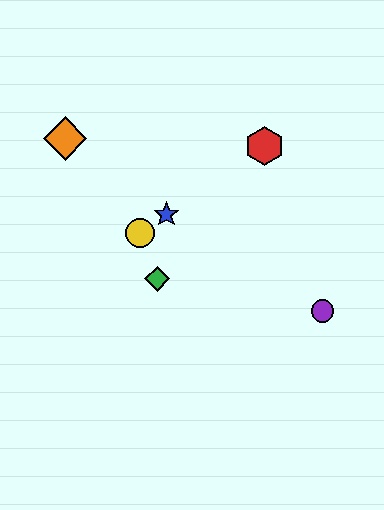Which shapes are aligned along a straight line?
The red hexagon, the blue star, the yellow circle are aligned along a straight line.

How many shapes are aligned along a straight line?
3 shapes (the red hexagon, the blue star, the yellow circle) are aligned along a straight line.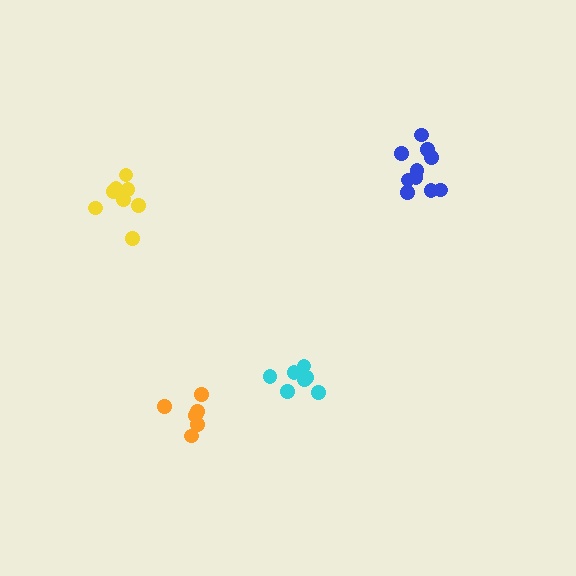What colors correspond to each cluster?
The clusters are colored: yellow, orange, cyan, blue.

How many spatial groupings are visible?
There are 4 spatial groupings.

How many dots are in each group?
Group 1: 8 dots, Group 2: 7 dots, Group 3: 7 dots, Group 4: 10 dots (32 total).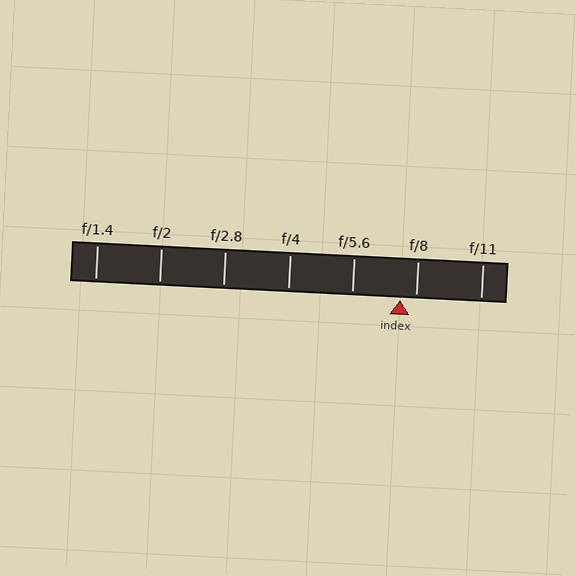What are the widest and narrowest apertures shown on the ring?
The widest aperture shown is f/1.4 and the narrowest is f/11.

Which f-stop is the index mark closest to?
The index mark is closest to f/8.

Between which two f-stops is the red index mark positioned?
The index mark is between f/5.6 and f/8.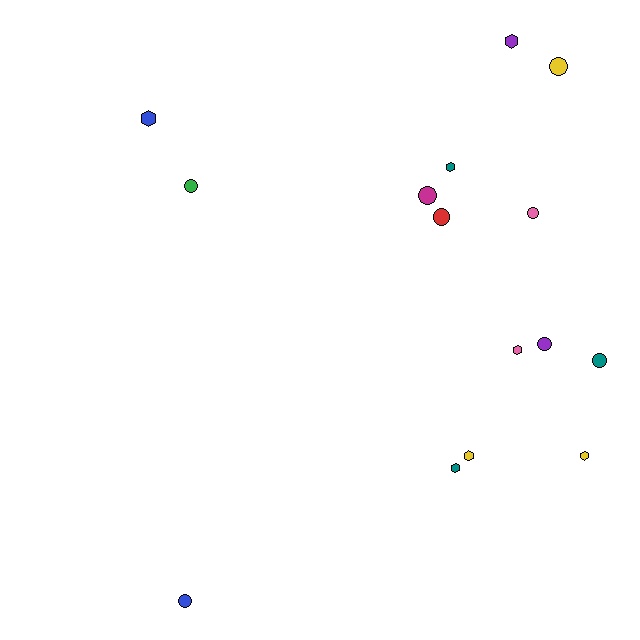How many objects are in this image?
There are 15 objects.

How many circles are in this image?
There are 8 circles.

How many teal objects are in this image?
There are 3 teal objects.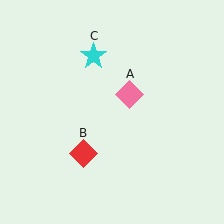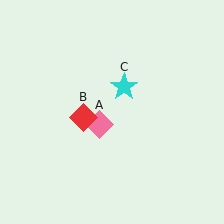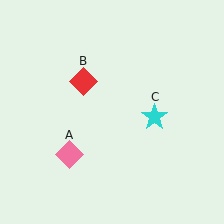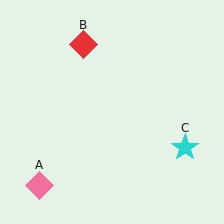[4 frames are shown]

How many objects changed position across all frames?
3 objects changed position: pink diamond (object A), red diamond (object B), cyan star (object C).